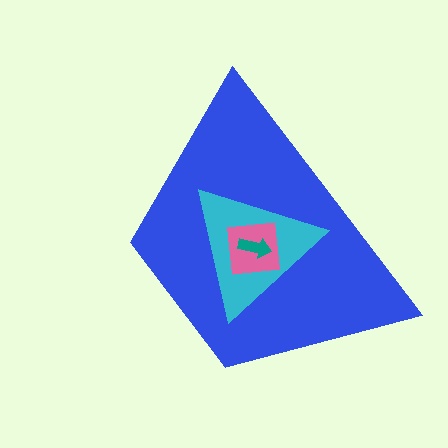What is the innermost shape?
The teal arrow.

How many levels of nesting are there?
4.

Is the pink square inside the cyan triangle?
Yes.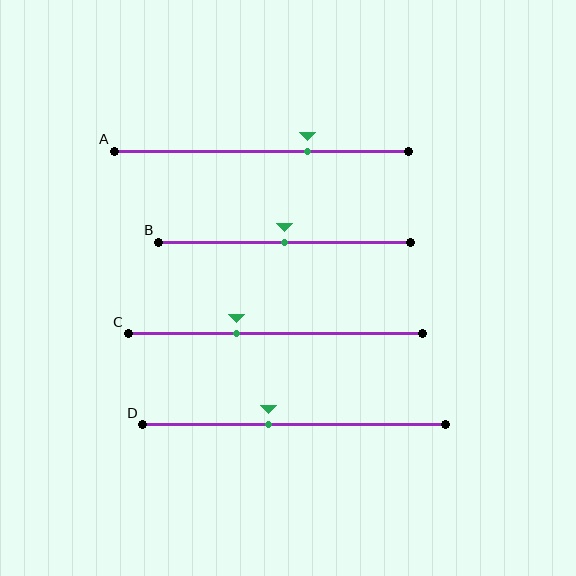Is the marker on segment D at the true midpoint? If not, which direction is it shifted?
No, the marker on segment D is shifted to the left by about 8% of the segment length.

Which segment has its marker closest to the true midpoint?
Segment B has its marker closest to the true midpoint.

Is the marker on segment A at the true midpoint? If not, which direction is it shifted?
No, the marker on segment A is shifted to the right by about 16% of the segment length.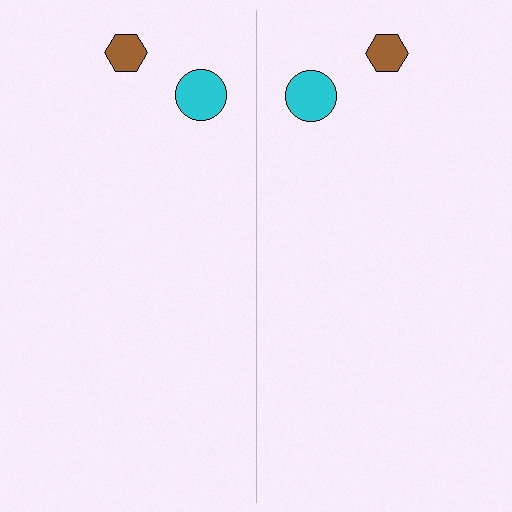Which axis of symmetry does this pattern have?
The pattern has a vertical axis of symmetry running through the center of the image.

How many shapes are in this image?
There are 4 shapes in this image.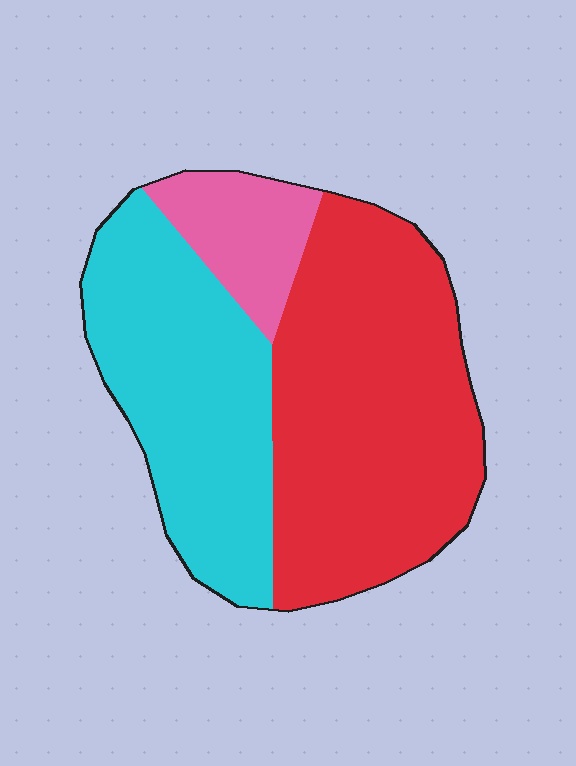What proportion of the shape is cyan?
Cyan takes up about three eighths (3/8) of the shape.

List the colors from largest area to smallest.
From largest to smallest: red, cyan, pink.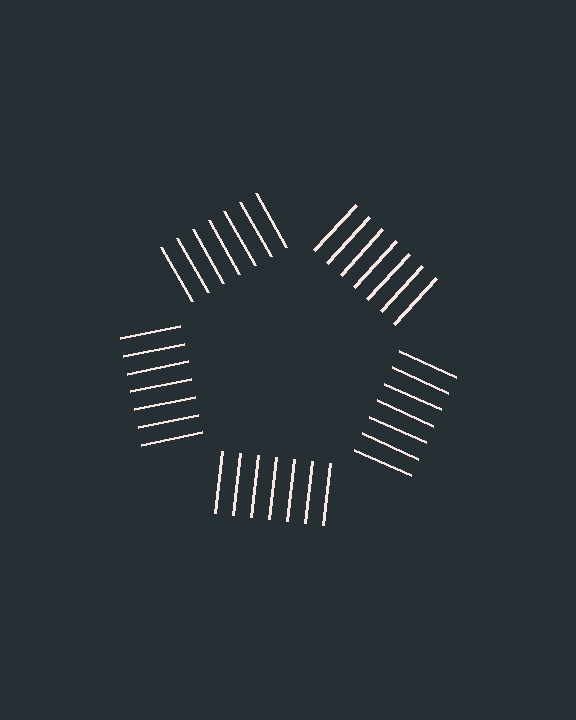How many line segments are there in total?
35 — 7 along each of the 5 edges.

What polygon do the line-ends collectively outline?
An illusory pentagon — the line segments terminate on its edges but no continuous stroke is drawn.